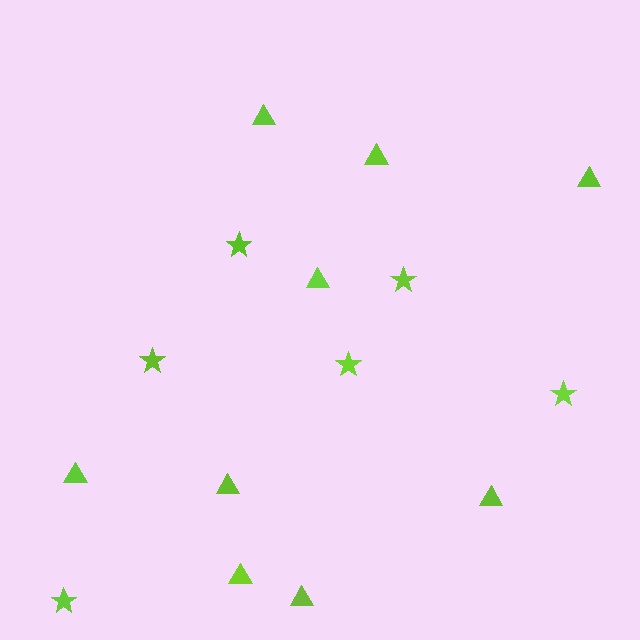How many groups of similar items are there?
There are 2 groups: one group of triangles (9) and one group of stars (6).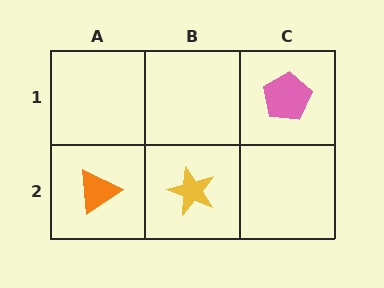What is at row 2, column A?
An orange triangle.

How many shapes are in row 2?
2 shapes.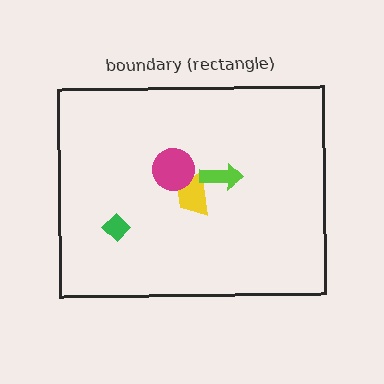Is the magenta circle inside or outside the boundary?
Inside.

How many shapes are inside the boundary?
4 inside, 0 outside.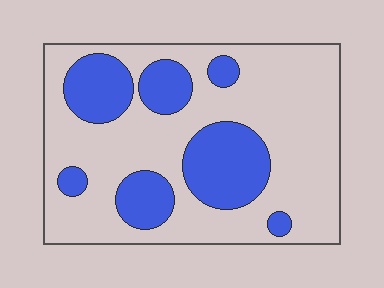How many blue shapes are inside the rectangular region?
7.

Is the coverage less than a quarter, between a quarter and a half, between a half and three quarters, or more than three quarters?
Between a quarter and a half.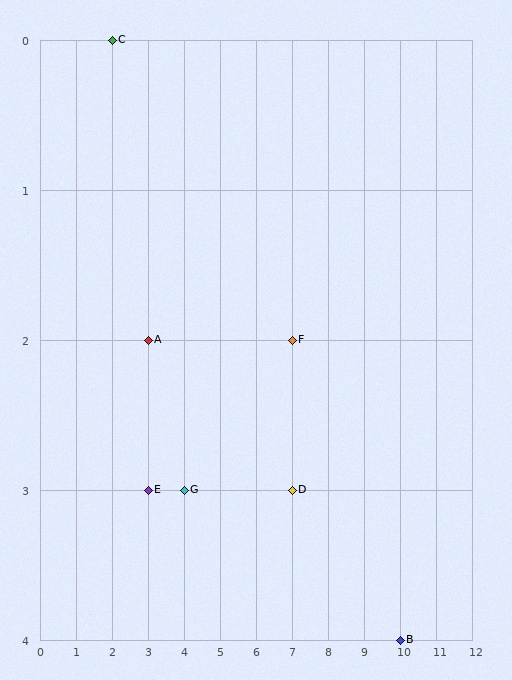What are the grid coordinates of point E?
Point E is at grid coordinates (3, 3).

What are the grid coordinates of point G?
Point G is at grid coordinates (4, 3).